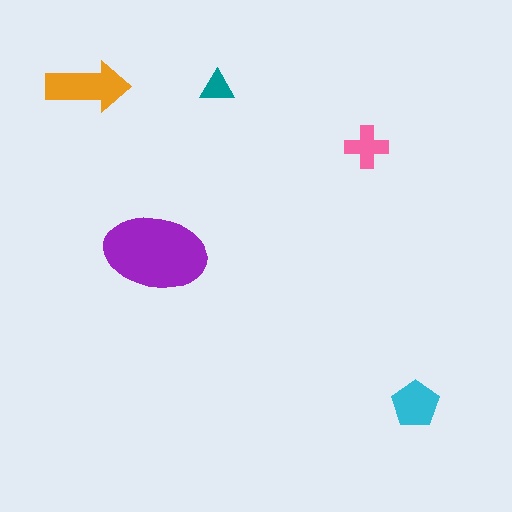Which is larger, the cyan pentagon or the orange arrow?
The orange arrow.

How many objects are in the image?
There are 5 objects in the image.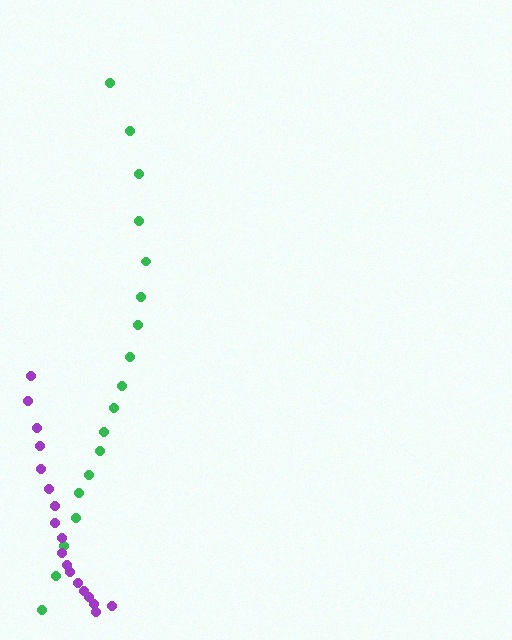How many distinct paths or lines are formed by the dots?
There are 2 distinct paths.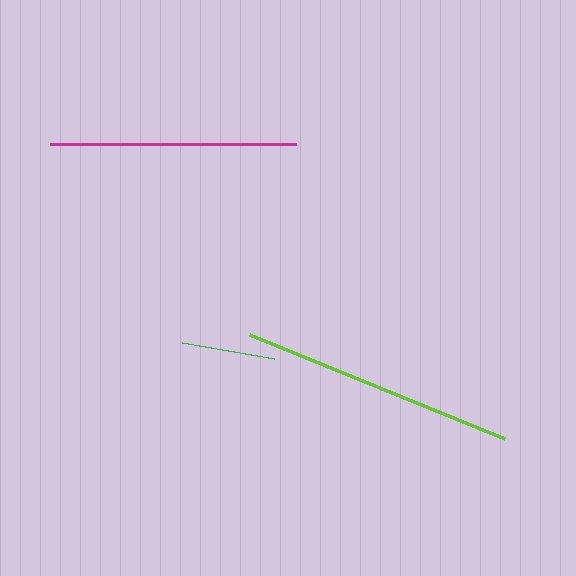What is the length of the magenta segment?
The magenta segment is approximately 246 pixels long.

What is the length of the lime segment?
The lime segment is approximately 275 pixels long.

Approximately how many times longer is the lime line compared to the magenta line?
The lime line is approximately 1.1 times the length of the magenta line.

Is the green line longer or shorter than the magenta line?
The magenta line is longer than the green line.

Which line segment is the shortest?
The green line is the shortest at approximately 93 pixels.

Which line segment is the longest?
The lime line is the longest at approximately 275 pixels.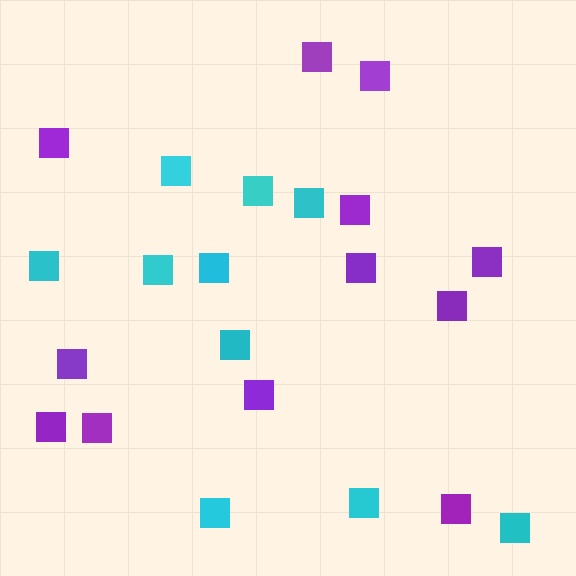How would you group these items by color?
There are 2 groups: one group of purple squares (12) and one group of cyan squares (10).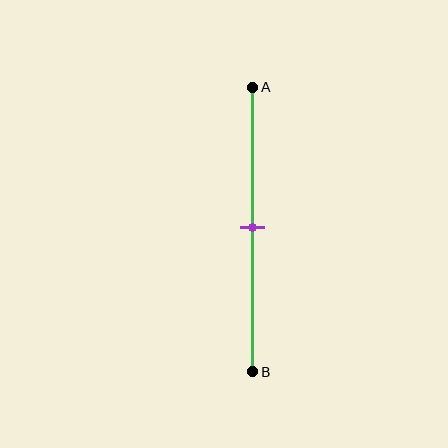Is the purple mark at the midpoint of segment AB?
Yes, the mark is approximately at the midpoint.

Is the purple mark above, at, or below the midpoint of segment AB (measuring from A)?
The purple mark is approximately at the midpoint of segment AB.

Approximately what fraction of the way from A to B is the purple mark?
The purple mark is approximately 50% of the way from A to B.